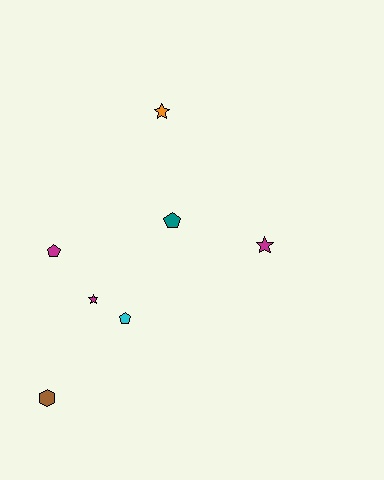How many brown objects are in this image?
There is 1 brown object.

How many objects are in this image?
There are 7 objects.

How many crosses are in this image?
There are no crosses.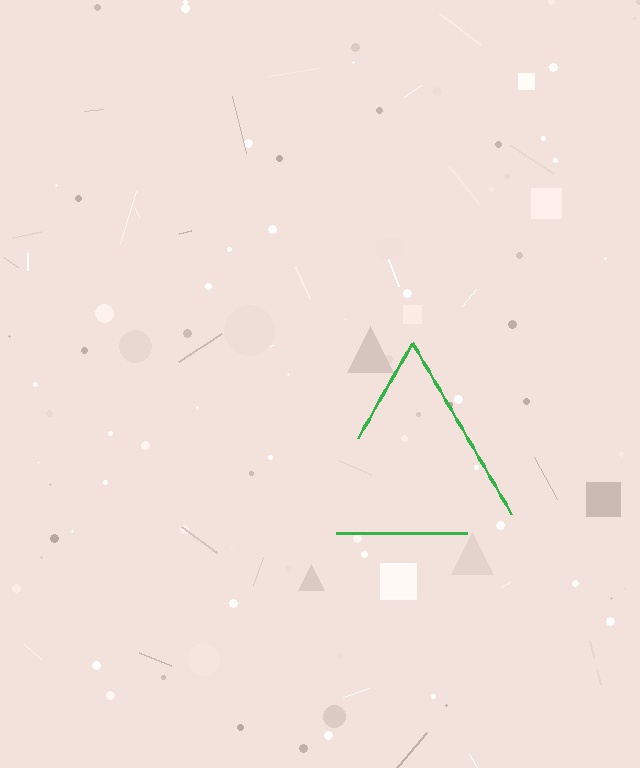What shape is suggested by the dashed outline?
The dashed outline suggests a triangle.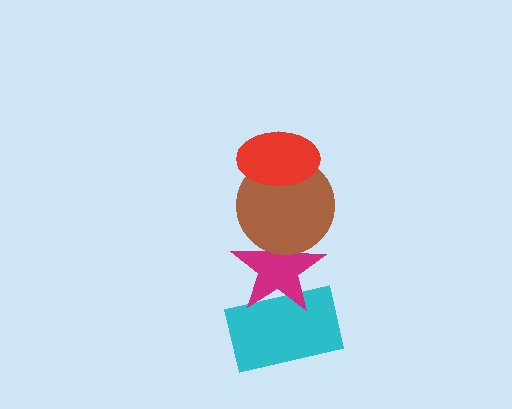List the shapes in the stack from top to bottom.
From top to bottom: the red ellipse, the brown circle, the magenta star, the cyan rectangle.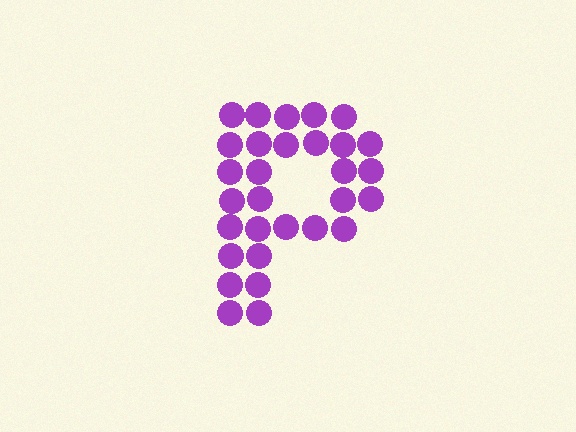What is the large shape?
The large shape is the letter P.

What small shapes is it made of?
It is made of small circles.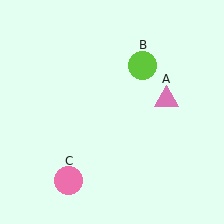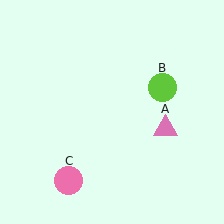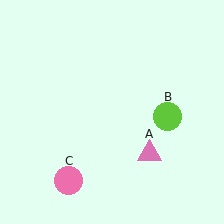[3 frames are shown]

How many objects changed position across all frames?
2 objects changed position: pink triangle (object A), lime circle (object B).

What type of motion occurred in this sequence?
The pink triangle (object A), lime circle (object B) rotated clockwise around the center of the scene.